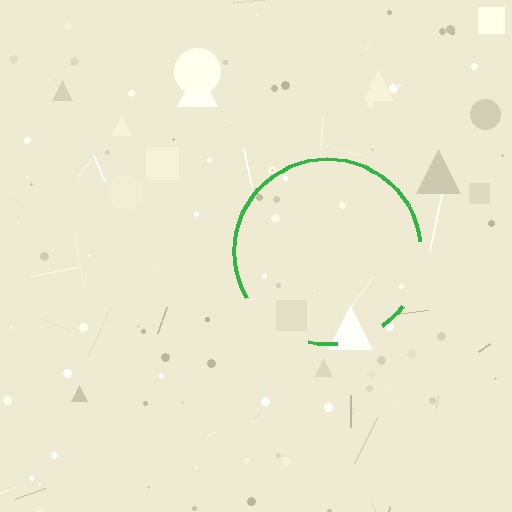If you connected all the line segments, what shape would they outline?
They would outline a circle.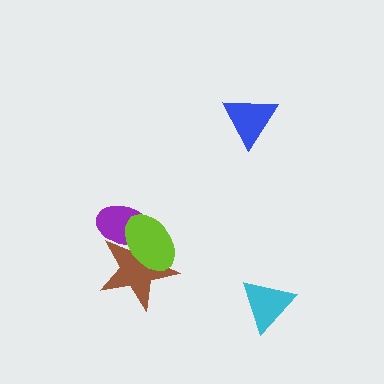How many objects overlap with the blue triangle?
0 objects overlap with the blue triangle.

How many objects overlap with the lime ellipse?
2 objects overlap with the lime ellipse.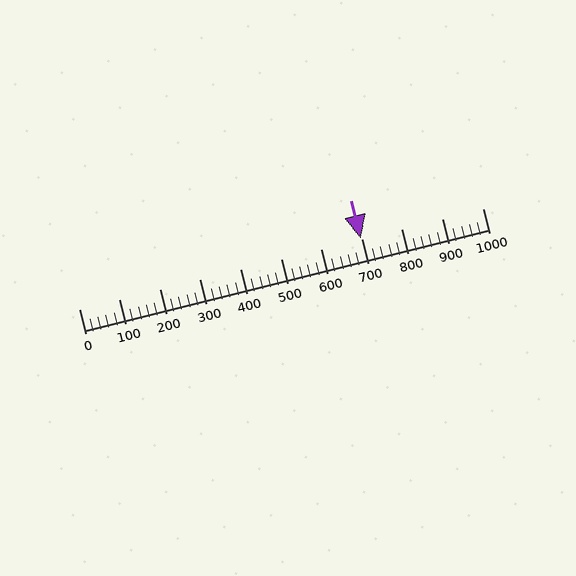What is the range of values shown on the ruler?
The ruler shows values from 0 to 1000.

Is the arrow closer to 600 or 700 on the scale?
The arrow is closer to 700.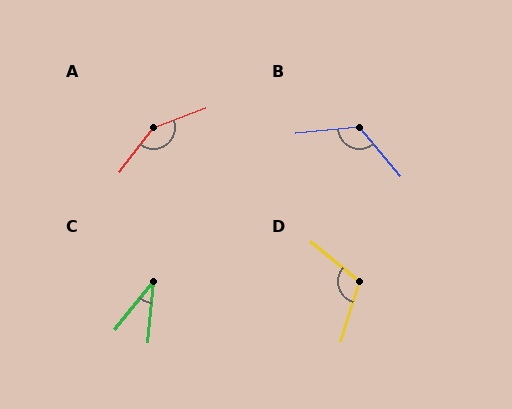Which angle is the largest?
A, at approximately 148 degrees.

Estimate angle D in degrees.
Approximately 112 degrees.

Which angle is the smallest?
C, at approximately 33 degrees.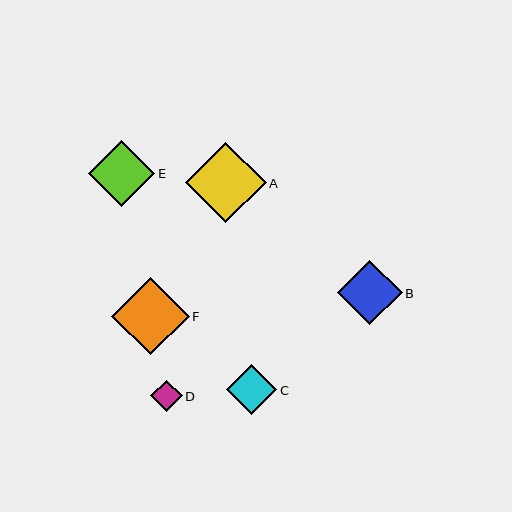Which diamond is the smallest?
Diamond D is the smallest with a size of approximately 32 pixels.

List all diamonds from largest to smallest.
From largest to smallest: A, F, E, B, C, D.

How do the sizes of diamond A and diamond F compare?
Diamond A and diamond F are approximately the same size.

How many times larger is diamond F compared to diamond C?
Diamond F is approximately 1.5 times the size of diamond C.